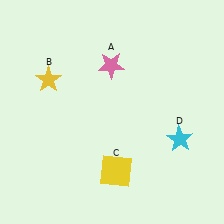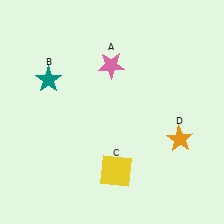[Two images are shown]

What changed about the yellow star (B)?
In Image 1, B is yellow. In Image 2, it changed to teal.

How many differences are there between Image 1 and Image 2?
There are 2 differences between the two images.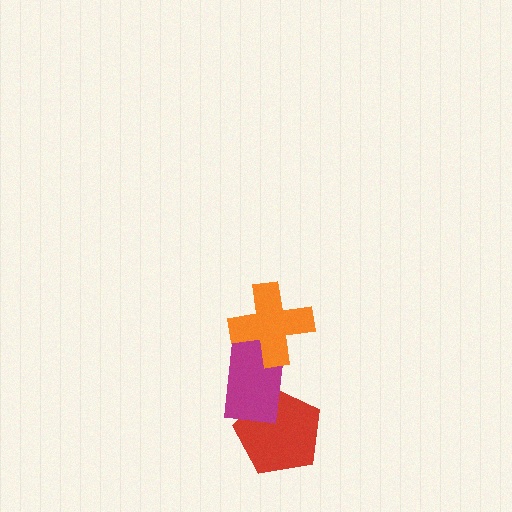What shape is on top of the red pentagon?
The magenta rectangle is on top of the red pentagon.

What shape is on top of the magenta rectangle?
The orange cross is on top of the magenta rectangle.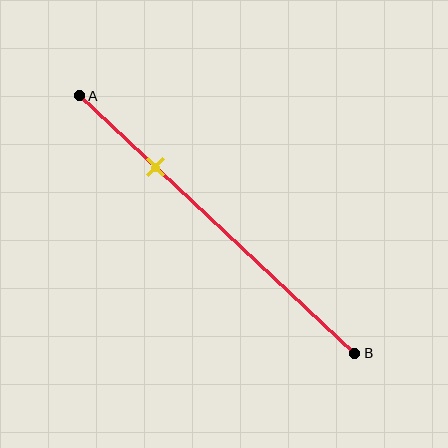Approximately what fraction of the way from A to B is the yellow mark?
The yellow mark is approximately 30% of the way from A to B.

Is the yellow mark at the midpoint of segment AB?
No, the mark is at about 30% from A, not at the 50% midpoint.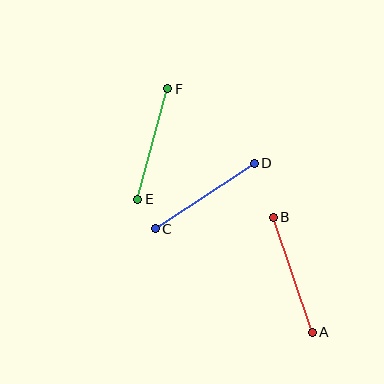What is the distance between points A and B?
The distance is approximately 121 pixels.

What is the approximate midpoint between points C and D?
The midpoint is at approximately (205, 196) pixels.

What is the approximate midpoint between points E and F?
The midpoint is at approximately (153, 144) pixels.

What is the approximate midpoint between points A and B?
The midpoint is at approximately (293, 275) pixels.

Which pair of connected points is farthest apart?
Points A and B are farthest apart.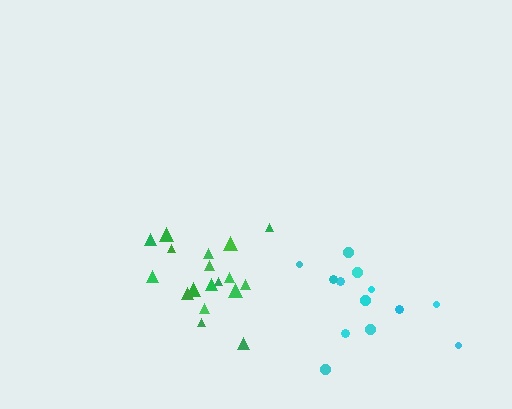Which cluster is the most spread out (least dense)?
Cyan.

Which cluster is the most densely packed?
Green.